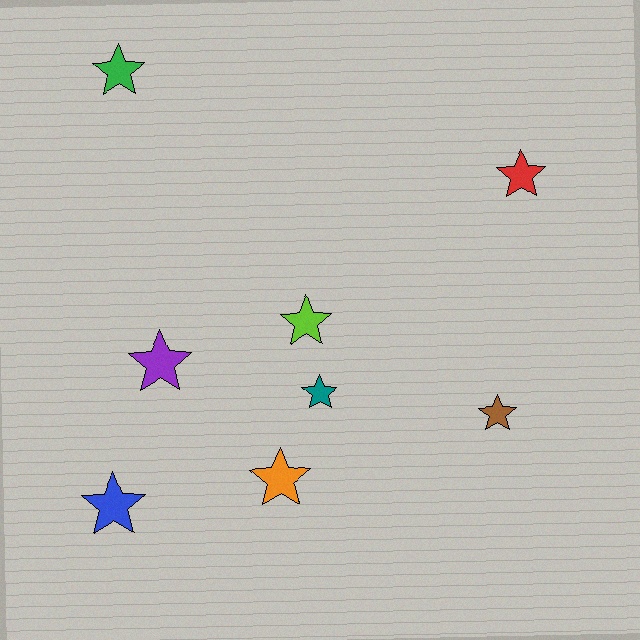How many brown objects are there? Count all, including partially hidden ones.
There is 1 brown object.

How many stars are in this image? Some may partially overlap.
There are 8 stars.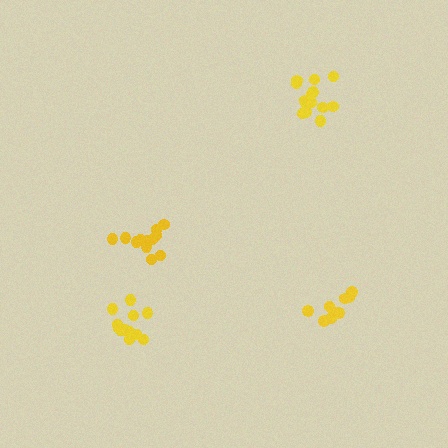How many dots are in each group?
Group 1: 12 dots, Group 2: 14 dots, Group 3: 10 dots, Group 4: 14 dots (50 total).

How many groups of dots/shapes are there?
There are 4 groups.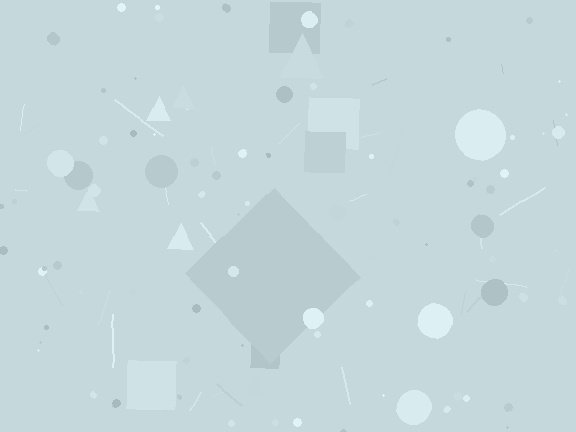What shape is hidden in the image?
A diamond is hidden in the image.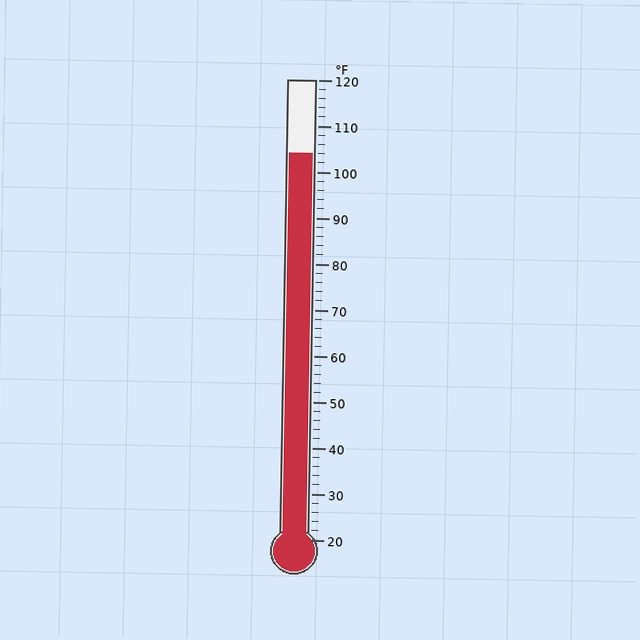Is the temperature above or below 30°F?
The temperature is above 30°F.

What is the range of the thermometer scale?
The thermometer scale ranges from 20°F to 120°F.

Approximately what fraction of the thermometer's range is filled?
The thermometer is filled to approximately 85% of its range.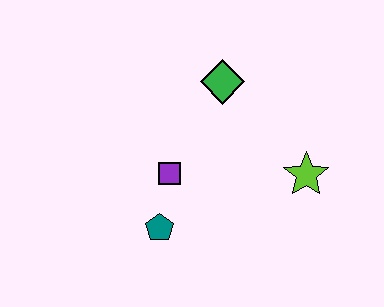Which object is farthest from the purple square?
The lime star is farthest from the purple square.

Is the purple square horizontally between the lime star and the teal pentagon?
Yes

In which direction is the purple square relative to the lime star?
The purple square is to the left of the lime star.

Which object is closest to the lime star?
The green diamond is closest to the lime star.